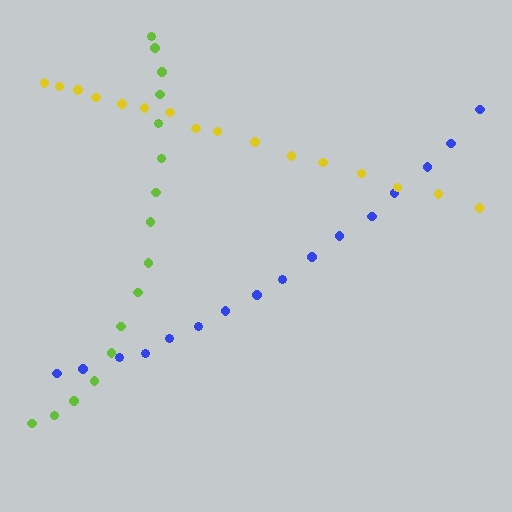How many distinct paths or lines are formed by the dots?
There are 3 distinct paths.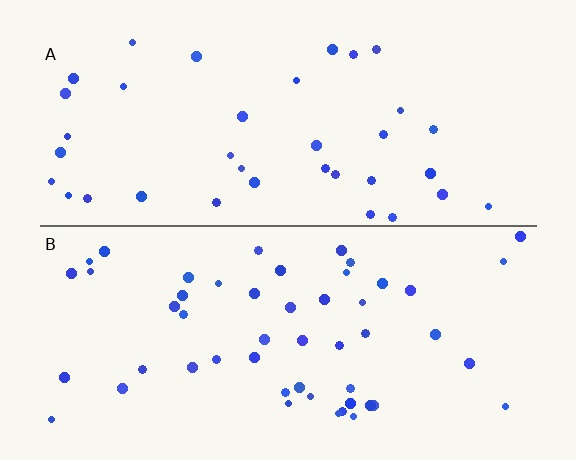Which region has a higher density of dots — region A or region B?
B (the bottom).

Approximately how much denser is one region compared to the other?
Approximately 1.4× — region B over region A.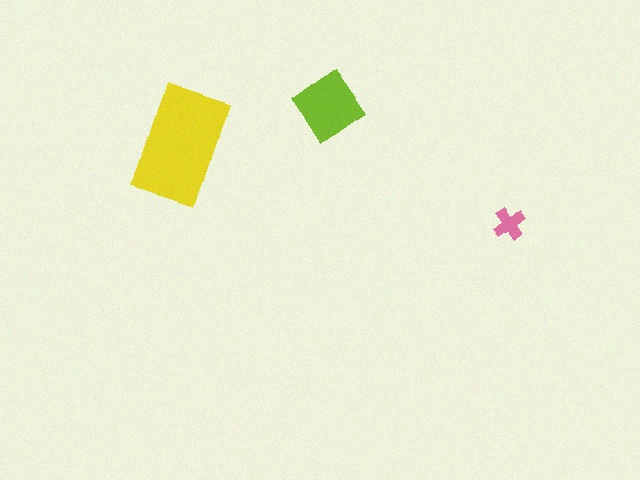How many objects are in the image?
There are 3 objects in the image.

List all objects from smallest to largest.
The pink cross, the lime diamond, the yellow rectangle.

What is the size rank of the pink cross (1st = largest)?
3rd.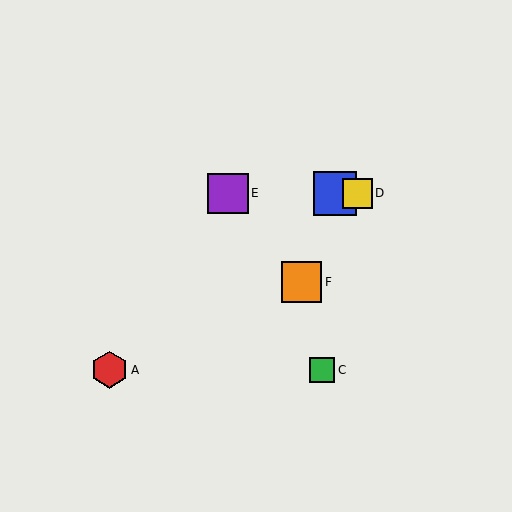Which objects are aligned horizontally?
Objects B, D, E are aligned horizontally.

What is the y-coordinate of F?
Object F is at y≈282.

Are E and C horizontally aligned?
No, E is at y≈193 and C is at y≈370.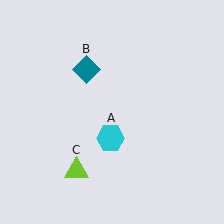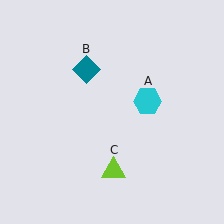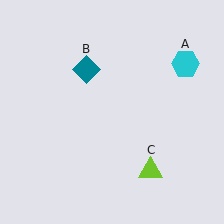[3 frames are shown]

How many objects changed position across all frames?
2 objects changed position: cyan hexagon (object A), lime triangle (object C).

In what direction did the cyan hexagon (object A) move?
The cyan hexagon (object A) moved up and to the right.